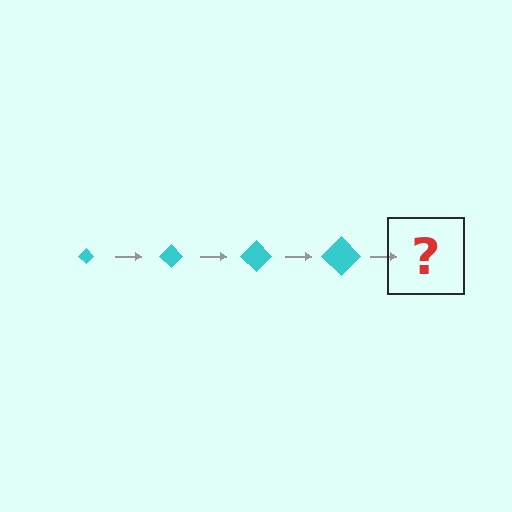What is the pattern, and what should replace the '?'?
The pattern is that the diamond gets progressively larger each step. The '?' should be a cyan diamond, larger than the previous one.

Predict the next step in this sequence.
The next step is a cyan diamond, larger than the previous one.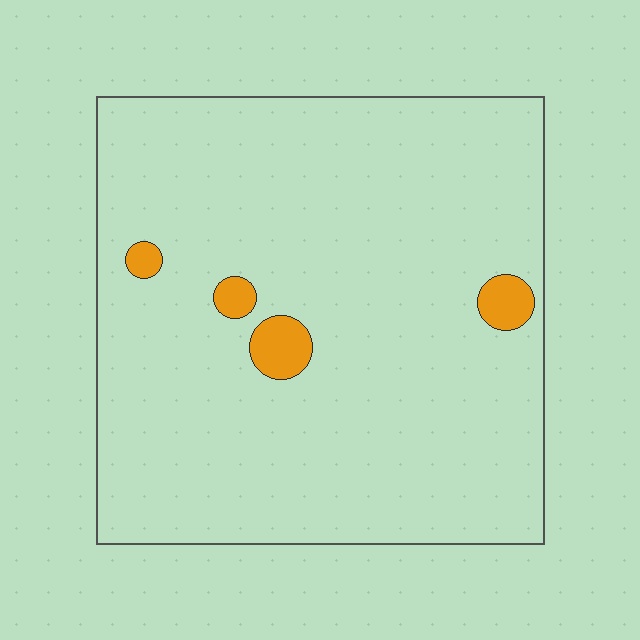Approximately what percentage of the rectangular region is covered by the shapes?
Approximately 5%.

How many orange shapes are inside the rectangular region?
4.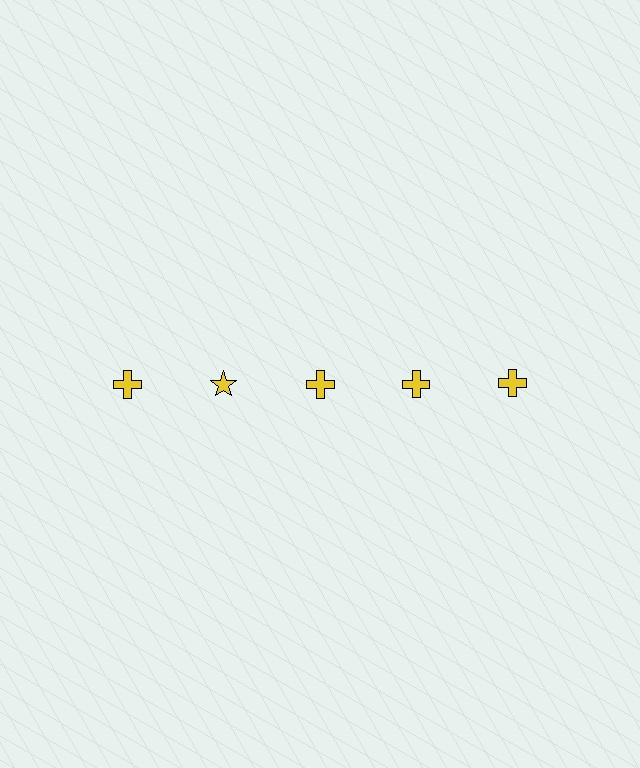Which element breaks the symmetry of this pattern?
The yellow star in the top row, second from left column breaks the symmetry. All other shapes are yellow crosses.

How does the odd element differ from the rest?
It has a different shape: star instead of cross.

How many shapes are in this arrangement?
There are 5 shapes arranged in a grid pattern.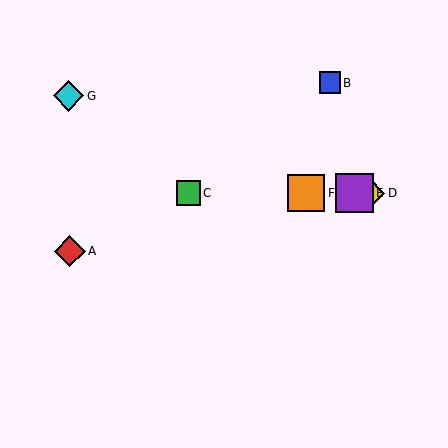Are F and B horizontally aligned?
No, F is at y≈193 and B is at y≈83.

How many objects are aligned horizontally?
4 objects (C, D, E, F) are aligned horizontally.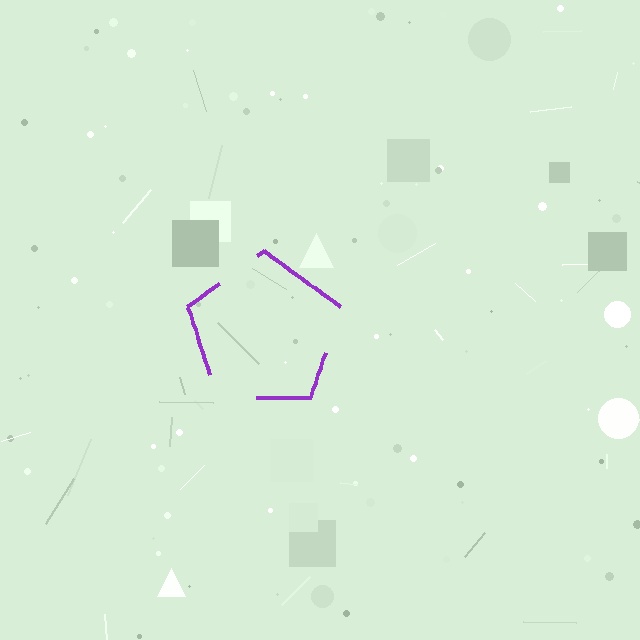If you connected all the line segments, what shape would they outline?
They would outline a pentagon.